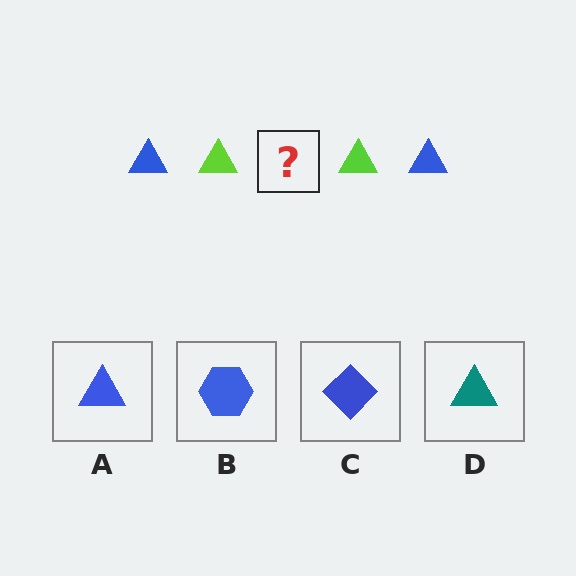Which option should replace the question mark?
Option A.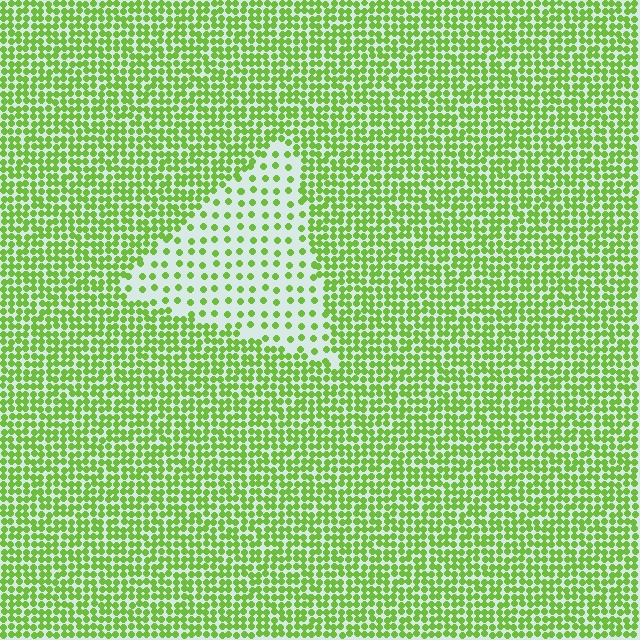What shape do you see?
I see a triangle.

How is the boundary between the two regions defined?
The boundary is defined by a change in element density (approximately 2.7x ratio). All elements are the same color, size, and shape.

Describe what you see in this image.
The image contains small lime elements arranged at two different densities. A triangle-shaped region is visible where the elements are less densely packed than the surrounding area.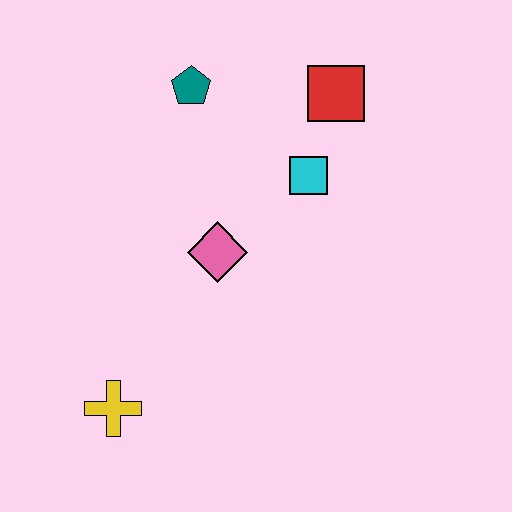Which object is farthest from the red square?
The yellow cross is farthest from the red square.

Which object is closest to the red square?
The cyan square is closest to the red square.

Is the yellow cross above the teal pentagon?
No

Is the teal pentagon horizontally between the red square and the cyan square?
No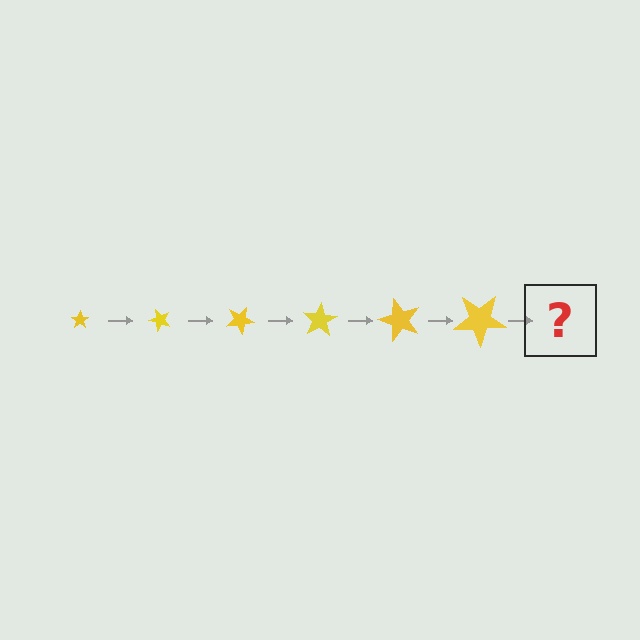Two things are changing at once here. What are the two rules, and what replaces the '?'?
The two rules are that the star grows larger each step and it rotates 50 degrees each step. The '?' should be a star, larger than the previous one and rotated 300 degrees from the start.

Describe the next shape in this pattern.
It should be a star, larger than the previous one and rotated 300 degrees from the start.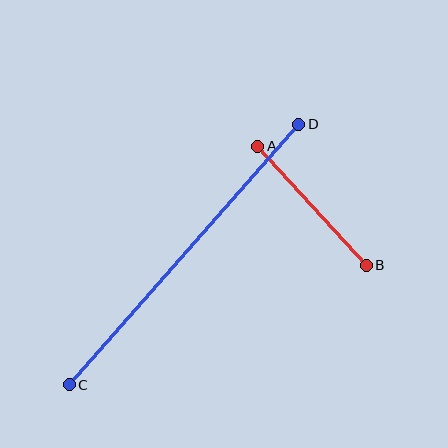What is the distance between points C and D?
The distance is approximately 347 pixels.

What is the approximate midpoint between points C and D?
The midpoint is at approximately (184, 254) pixels.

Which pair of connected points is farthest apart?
Points C and D are farthest apart.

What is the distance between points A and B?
The distance is approximately 161 pixels.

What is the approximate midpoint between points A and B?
The midpoint is at approximately (312, 206) pixels.